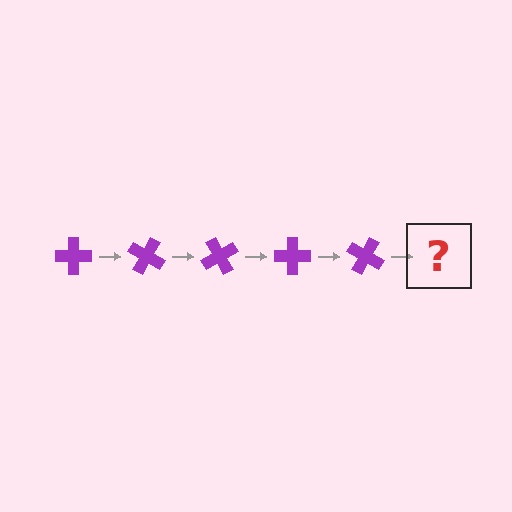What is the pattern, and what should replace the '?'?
The pattern is that the cross rotates 30 degrees each step. The '?' should be a purple cross rotated 150 degrees.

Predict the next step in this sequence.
The next step is a purple cross rotated 150 degrees.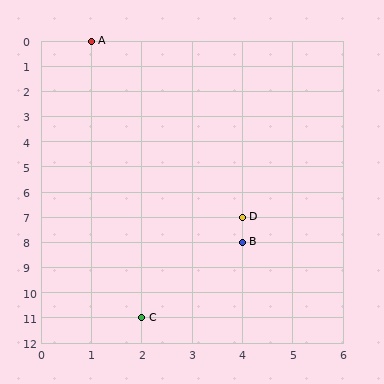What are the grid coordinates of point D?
Point D is at grid coordinates (4, 7).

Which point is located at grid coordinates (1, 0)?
Point A is at (1, 0).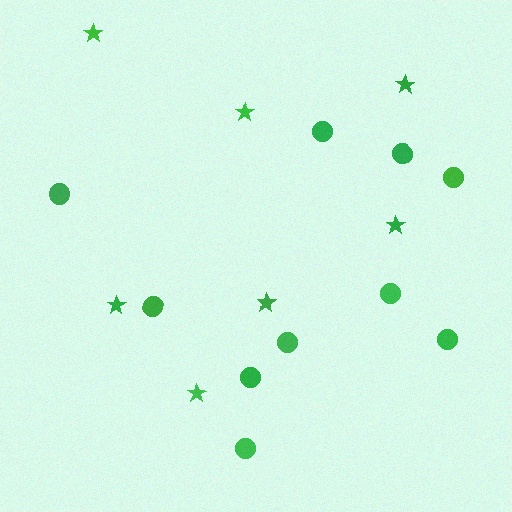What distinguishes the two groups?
There are 2 groups: one group of stars (7) and one group of circles (10).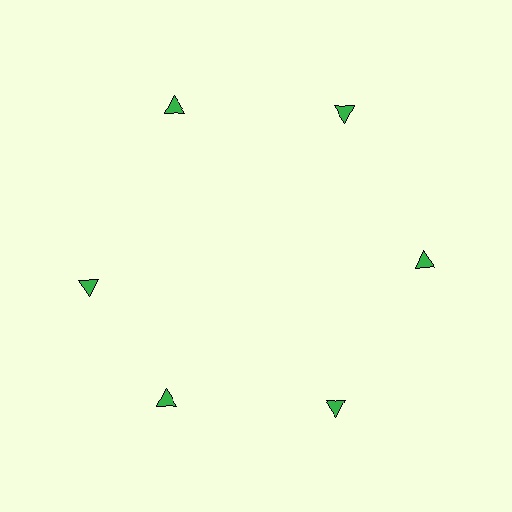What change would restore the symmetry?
The symmetry would be restored by rotating it back into even spacing with its neighbors so that all 6 triangles sit at equal angles and equal distance from the center.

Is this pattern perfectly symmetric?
No. The 6 green triangles are arranged in a ring, but one element near the 9 o'clock position is rotated out of alignment along the ring, breaking the 6-fold rotational symmetry.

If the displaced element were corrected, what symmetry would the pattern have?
It would have 6-fold rotational symmetry — the pattern would map onto itself every 60 degrees.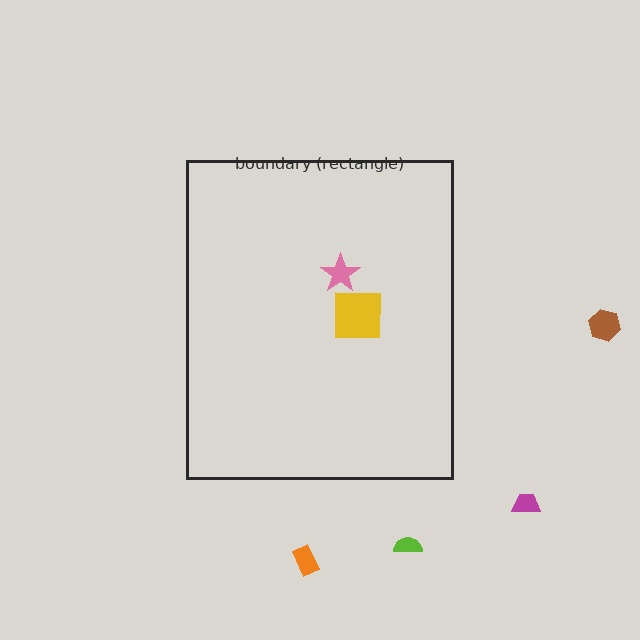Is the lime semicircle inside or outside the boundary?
Outside.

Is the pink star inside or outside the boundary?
Inside.